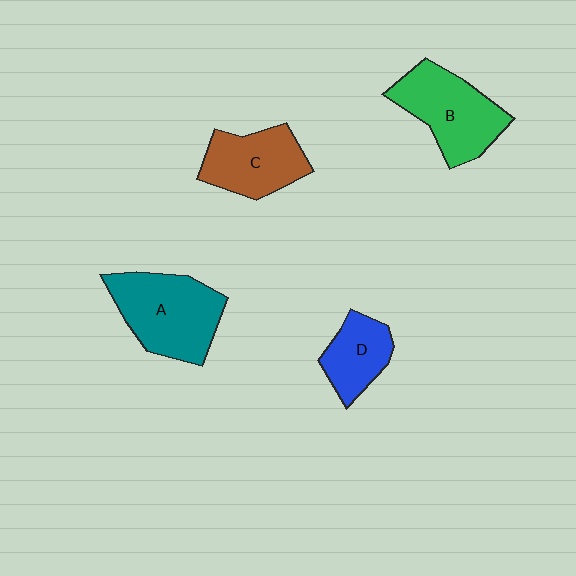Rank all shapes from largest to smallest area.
From largest to smallest: A (teal), B (green), C (brown), D (blue).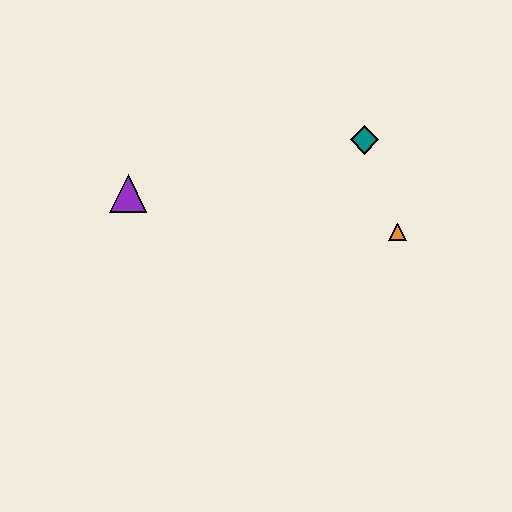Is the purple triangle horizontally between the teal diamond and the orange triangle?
No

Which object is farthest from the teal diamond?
The purple triangle is farthest from the teal diamond.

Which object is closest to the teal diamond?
The orange triangle is closest to the teal diamond.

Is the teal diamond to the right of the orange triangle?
No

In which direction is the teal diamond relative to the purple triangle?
The teal diamond is to the right of the purple triangle.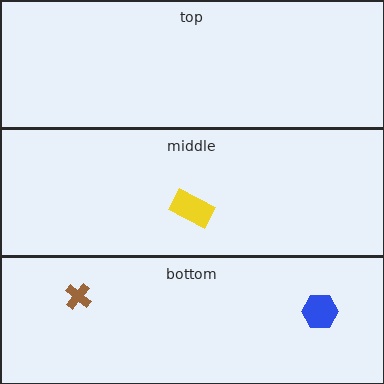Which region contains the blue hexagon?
The bottom region.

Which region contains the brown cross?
The bottom region.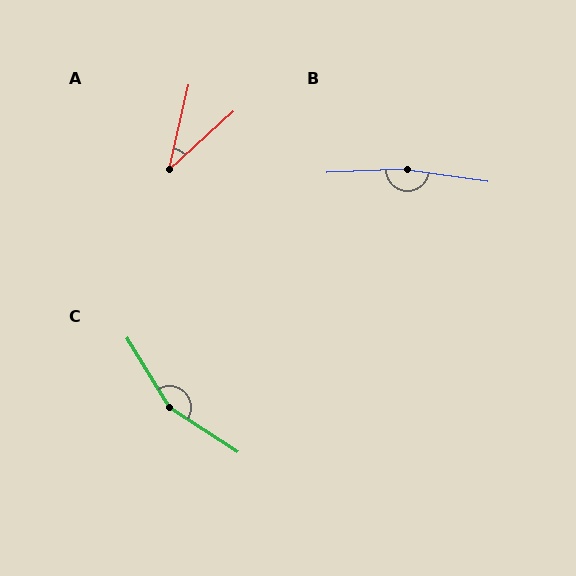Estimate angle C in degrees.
Approximately 155 degrees.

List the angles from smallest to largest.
A (35°), C (155°), B (169°).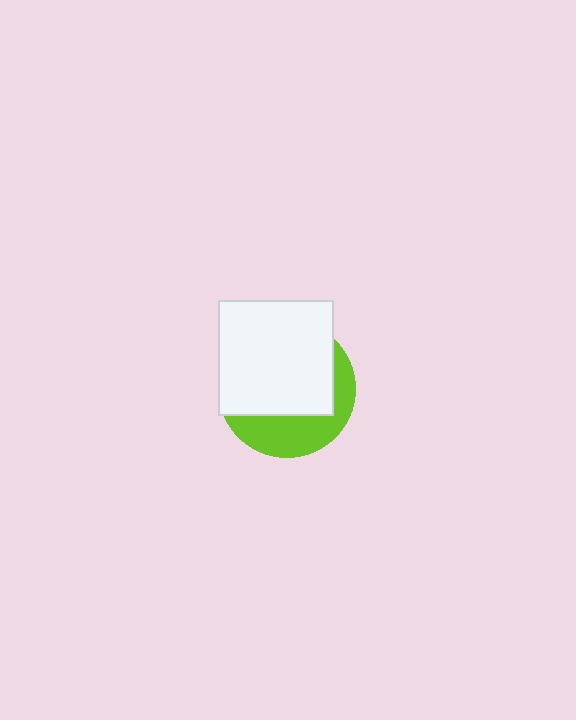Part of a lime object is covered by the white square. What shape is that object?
It is a circle.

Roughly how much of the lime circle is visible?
A small part of it is visible (roughly 35%).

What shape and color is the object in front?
The object in front is a white square.